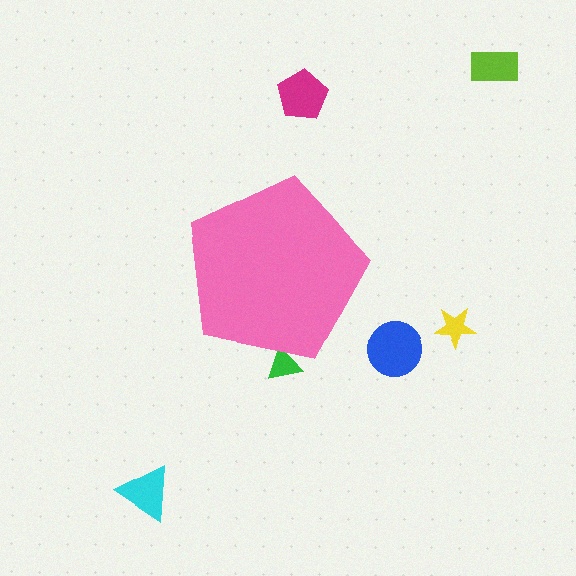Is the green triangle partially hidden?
Yes, the green triangle is partially hidden behind the pink pentagon.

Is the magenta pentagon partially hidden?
No, the magenta pentagon is fully visible.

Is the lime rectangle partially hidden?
No, the lime rectangle is fully visible.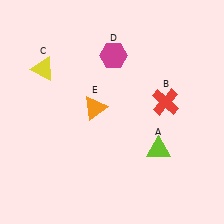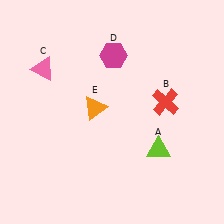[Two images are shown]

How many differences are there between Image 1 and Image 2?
There is 1 difference between the two images.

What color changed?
The triangle (C) changed from yellow in Image 1 to pink in Image 2.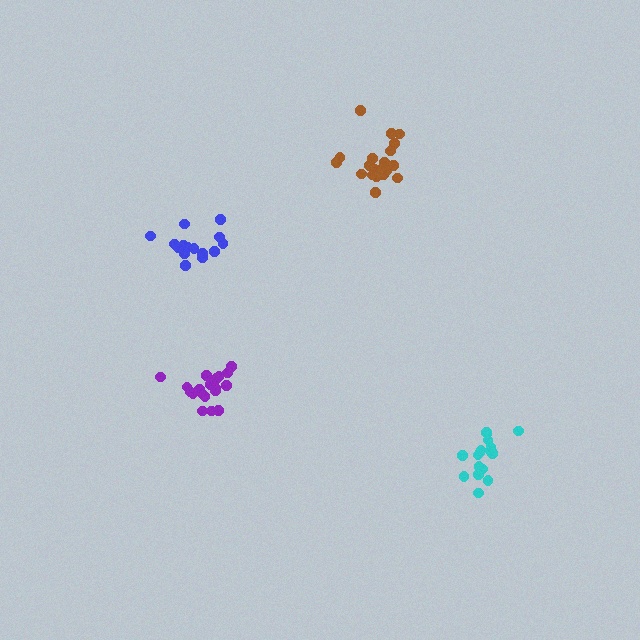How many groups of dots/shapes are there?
There are 4 groups.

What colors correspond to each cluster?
The clusters are colored: brown, cyan, purple, blue.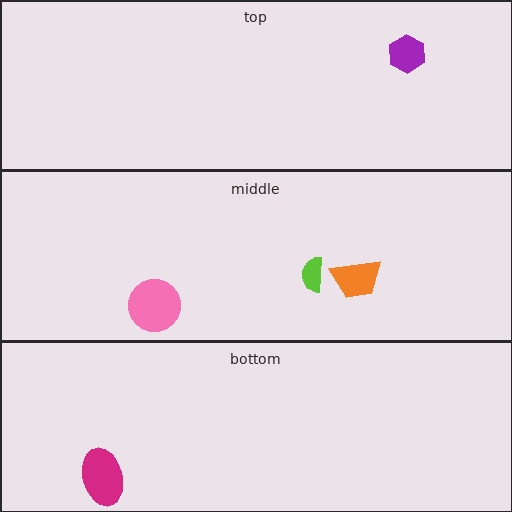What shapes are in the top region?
The purple hexagon.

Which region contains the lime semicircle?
The middle region.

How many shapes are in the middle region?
3.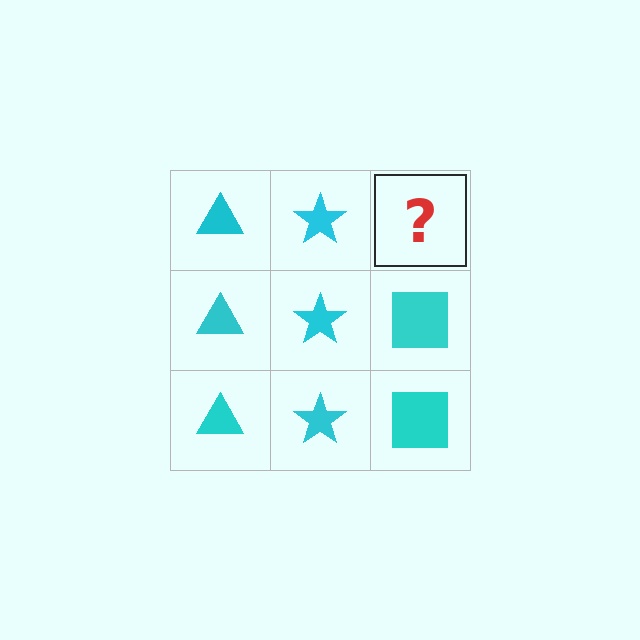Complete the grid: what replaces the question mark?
The question mark should be replaced with a cyan square.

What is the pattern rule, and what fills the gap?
The rule is that each column has a consistent shape. The gap should be filled with a cyan square.